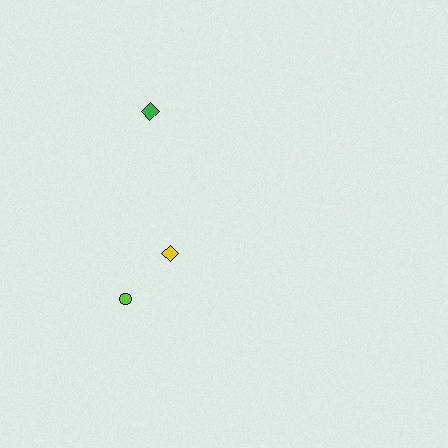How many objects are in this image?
There are 3 objects.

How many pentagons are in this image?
There are no pentagons.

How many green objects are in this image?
There is 1 green object.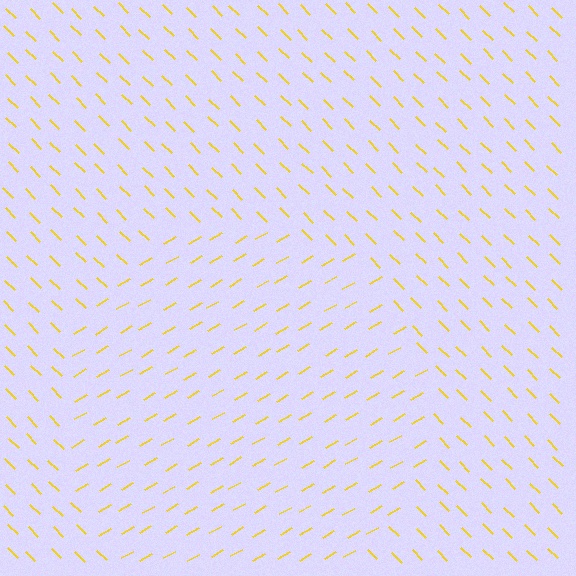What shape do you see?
I see a circle.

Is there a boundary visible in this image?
Yes, there is a texture boundary formed by a change in line orientation.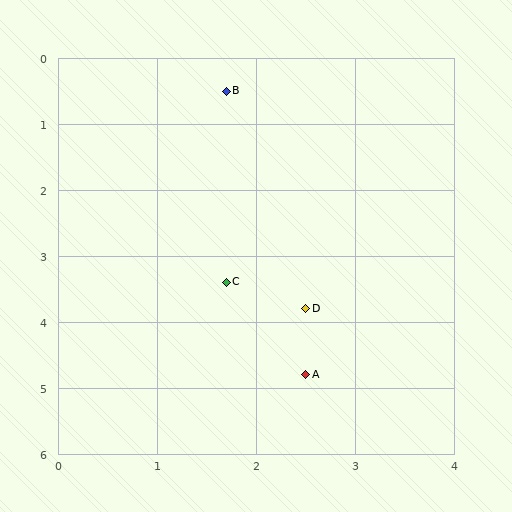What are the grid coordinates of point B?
Point B is at approximately (1.7, 0.5).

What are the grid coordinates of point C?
Point C is at approximately (1.7, 3.4).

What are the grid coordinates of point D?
Point D is at approximately (2.5, 3.8).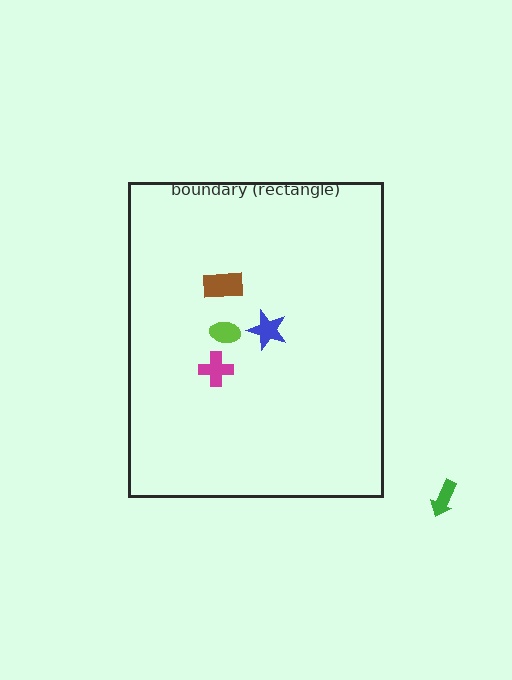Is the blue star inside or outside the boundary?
Inside.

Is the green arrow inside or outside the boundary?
Outside.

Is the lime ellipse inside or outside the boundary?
Inside.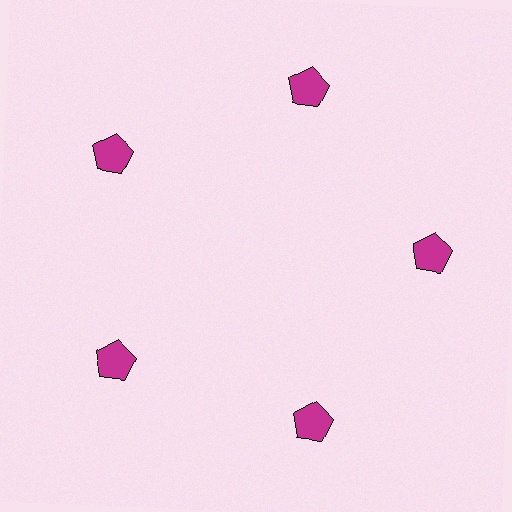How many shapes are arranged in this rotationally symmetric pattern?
There are 5 shapes, arranged in 5 groups of 1.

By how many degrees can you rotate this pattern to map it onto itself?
The pattern maps onto itself every 72 degrees of rotation.